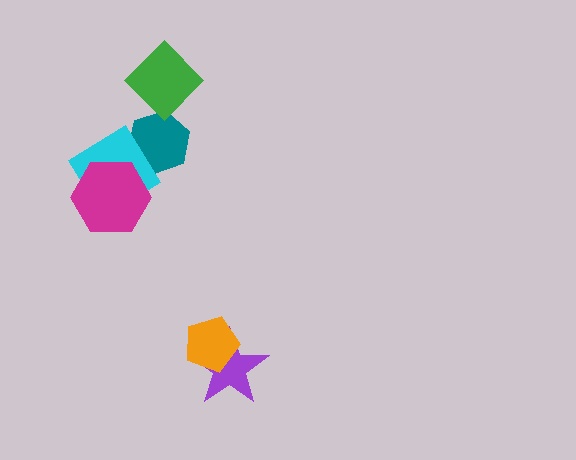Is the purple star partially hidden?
Yes, it is partially covered by another shape.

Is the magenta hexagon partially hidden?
No, no other shape covers it.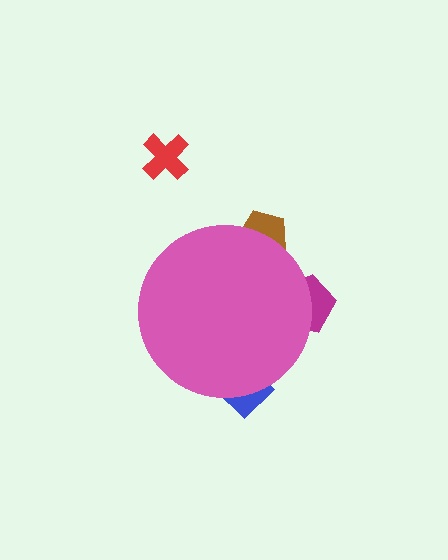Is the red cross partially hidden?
No, the red cross is fully visible.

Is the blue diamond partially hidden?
Yes, the blue diamond is partially hidden behind the pink circle.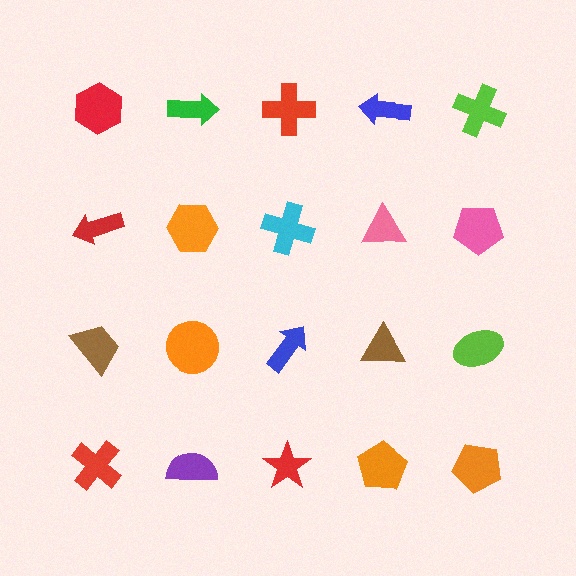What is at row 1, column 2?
A green arrow.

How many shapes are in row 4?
5 shapes.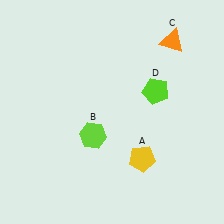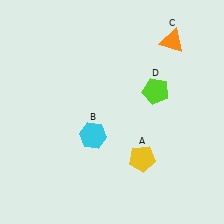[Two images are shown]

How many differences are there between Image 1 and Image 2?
There is 1 difference between the two images.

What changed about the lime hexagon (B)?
In Image 1, B is lime. In Image 2, it changed to cyan.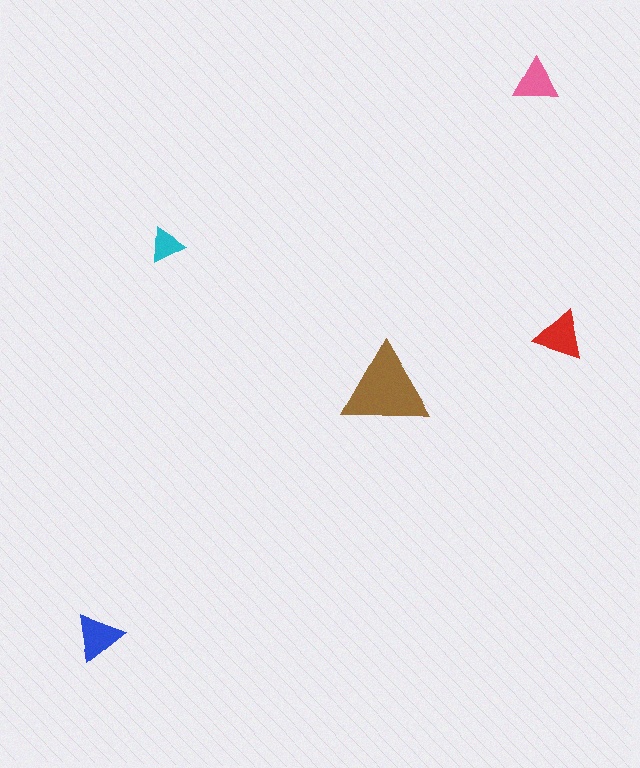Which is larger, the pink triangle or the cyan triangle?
The pink one.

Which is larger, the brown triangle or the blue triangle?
The brown one.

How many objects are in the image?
There are 5 objects in the image.